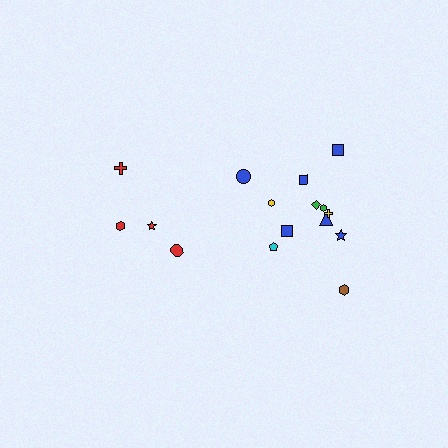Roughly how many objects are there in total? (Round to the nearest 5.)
Roughly 15 objects in total.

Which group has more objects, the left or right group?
The right group.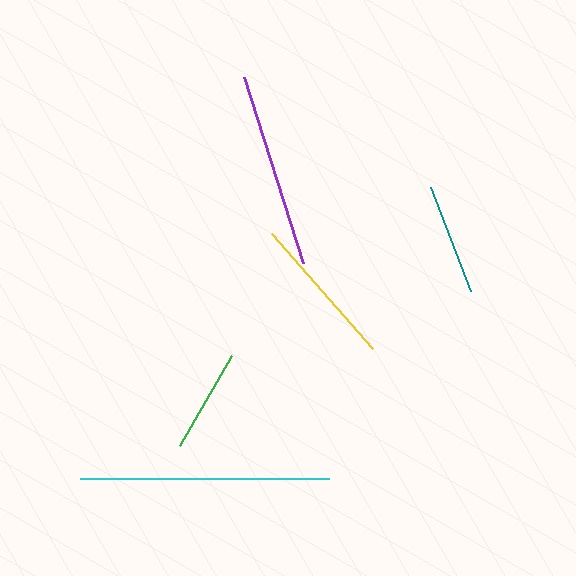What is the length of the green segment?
The green segment is approximately 104 pixels long.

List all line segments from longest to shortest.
From longest to shortest: cyan, purple, yellow, teal, green.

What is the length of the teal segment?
The teal segment is approximately 111 pixels long.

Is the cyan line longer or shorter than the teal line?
The cyan line is longer than the teal line.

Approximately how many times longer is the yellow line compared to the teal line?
The yellow line is approximately 1.4 times the length of the teal line.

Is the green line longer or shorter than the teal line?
The teal line is longer than the green line.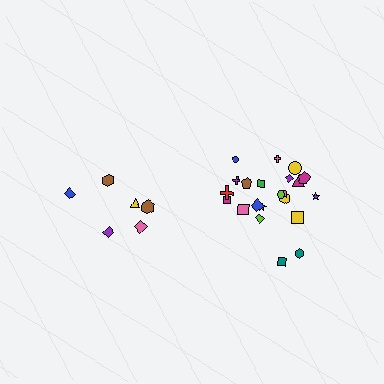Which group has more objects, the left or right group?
The right group.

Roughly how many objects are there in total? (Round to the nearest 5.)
Roughly 30 objects in total.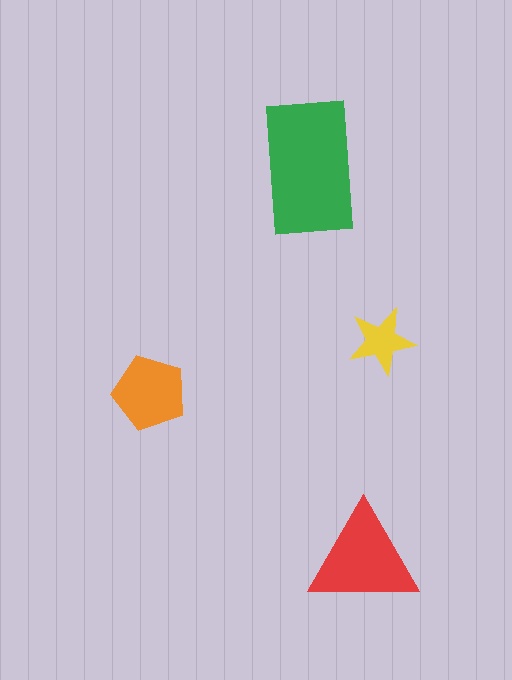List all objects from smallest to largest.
The yellow star, the orange pentagon, the red triangle, the green rectangle.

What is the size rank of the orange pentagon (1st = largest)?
3rd.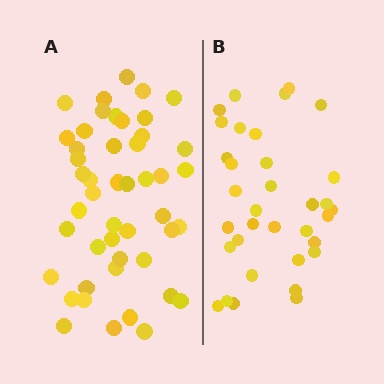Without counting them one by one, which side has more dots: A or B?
Region A (the left region) has more dots.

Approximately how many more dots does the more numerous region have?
Region A has approximately 15 more dots than region B.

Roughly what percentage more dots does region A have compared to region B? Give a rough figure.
About 40% more.